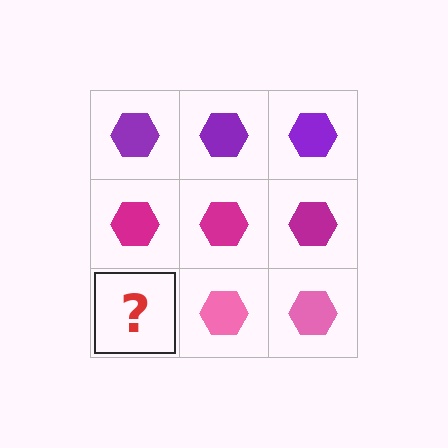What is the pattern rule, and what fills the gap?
The rule is that each row has a consistent color. The gap should be filled with a pink hexagon.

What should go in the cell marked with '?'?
The missing cell should contain a pink hexagon.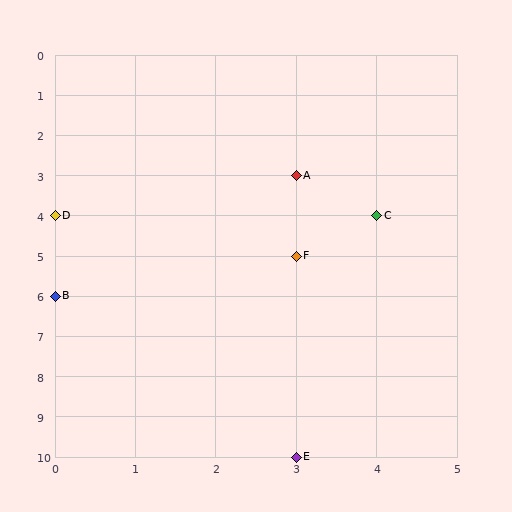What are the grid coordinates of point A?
Point A is at grid coordinates (3, 3).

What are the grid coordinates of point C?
Point C is at grid coordinates (4, 4).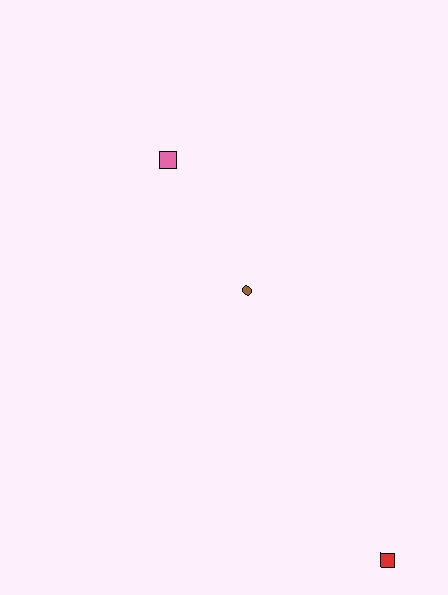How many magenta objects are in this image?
There are no magenta objects.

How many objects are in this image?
There are 3 objects.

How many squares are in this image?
There are 2 squares.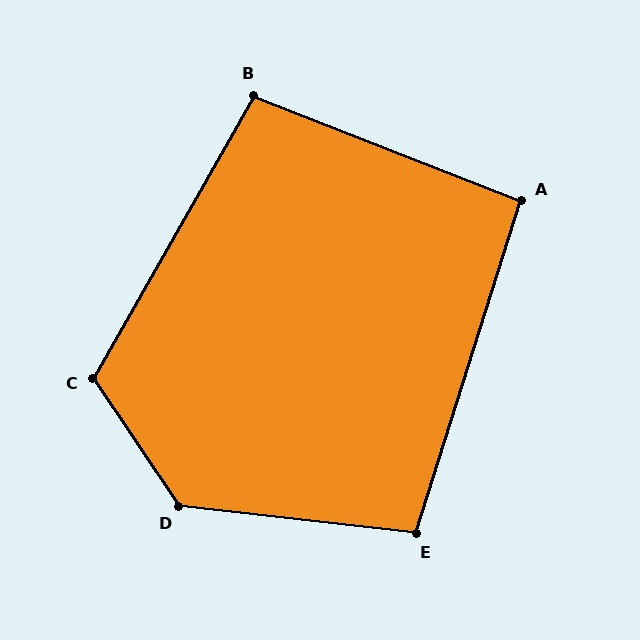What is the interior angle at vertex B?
Approximately 98 degrees (obtuse).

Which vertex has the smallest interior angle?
A, at approximately 94 degrees.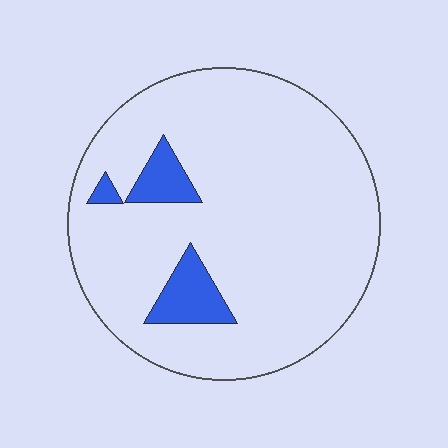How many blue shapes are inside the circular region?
3.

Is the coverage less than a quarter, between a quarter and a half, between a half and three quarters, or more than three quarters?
Less than a quarter.